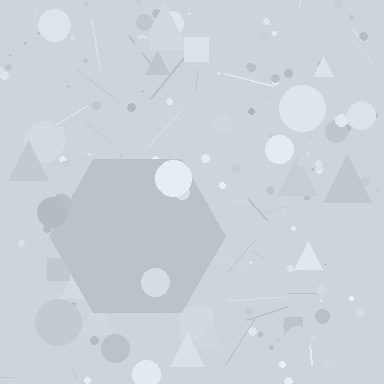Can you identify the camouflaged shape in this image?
The camouflaged shape is a hexagon.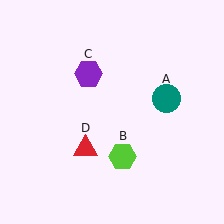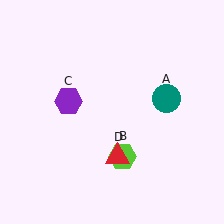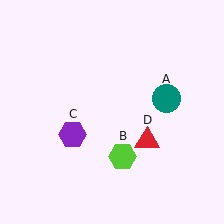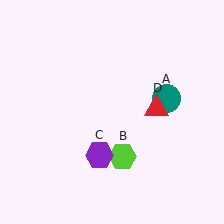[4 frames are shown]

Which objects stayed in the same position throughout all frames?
Teal circle (object A) and lime hexagon (object B) remained stationary.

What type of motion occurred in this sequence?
The purple hexagon (object C), red triangle (object D) rotated counterclockwise around the center of the scene.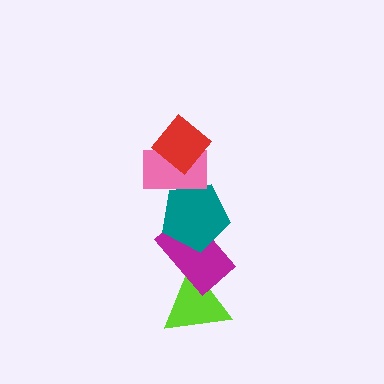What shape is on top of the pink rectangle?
The red diamond is on top of the pink rectangle.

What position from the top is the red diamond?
The red diamond is 1st from the top.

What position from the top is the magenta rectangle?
The magenta rectangle is 4th from the top.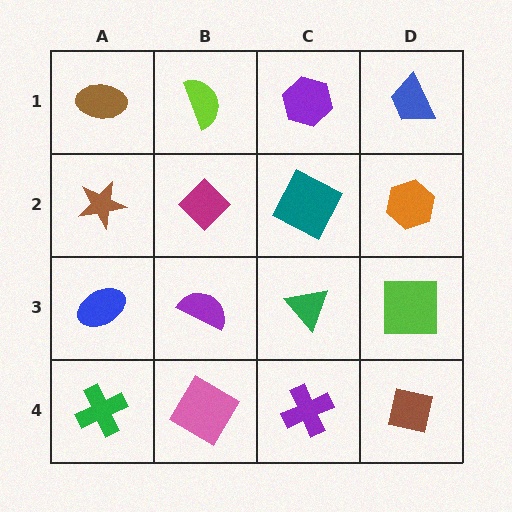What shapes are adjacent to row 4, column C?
A green triangle (row 3, column C), a pink diamond (row 4, column B), a brown square (row 4, column D).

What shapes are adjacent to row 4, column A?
A blue ellipse (row 3, column A), a pink diamond (row 4, column B).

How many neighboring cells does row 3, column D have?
3.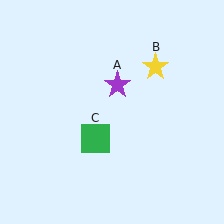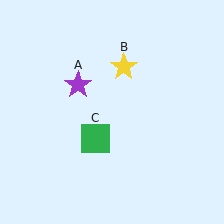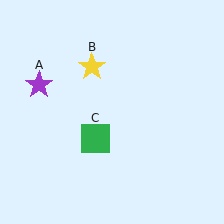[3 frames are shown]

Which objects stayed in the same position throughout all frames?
Green square (object C) remained stationary.